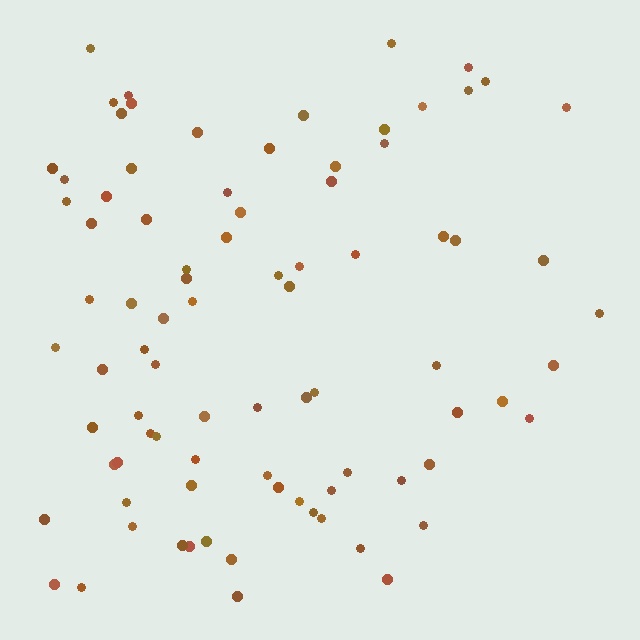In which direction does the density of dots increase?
From right to left, with the left side densest.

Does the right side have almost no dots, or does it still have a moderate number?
Still a moderate number, just noticeably fewer than the left.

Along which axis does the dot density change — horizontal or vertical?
Horizontal.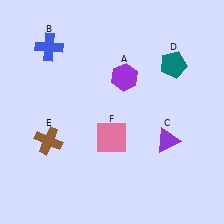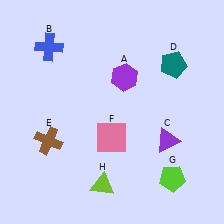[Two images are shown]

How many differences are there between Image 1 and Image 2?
There are 2 differences between the two images.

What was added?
A lime pentagon (G), a lime triangle (H) were added in Image 2.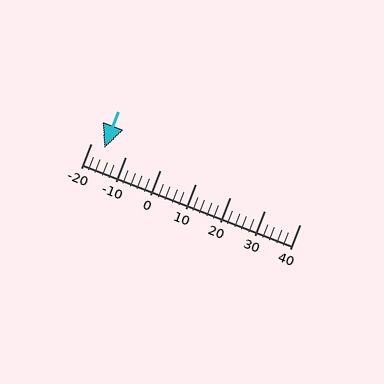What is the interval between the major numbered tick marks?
The major tick marks are spaced 10 units apart.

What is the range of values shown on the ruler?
The ruler shows values from -20 to 40.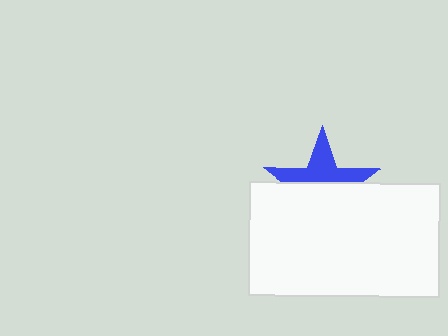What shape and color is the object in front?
The object in front is a white rectangle.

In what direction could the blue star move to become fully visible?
The blue star could move up. That would shift it out from behind the white rectangle entirely.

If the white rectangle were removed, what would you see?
You would see the complete blue star.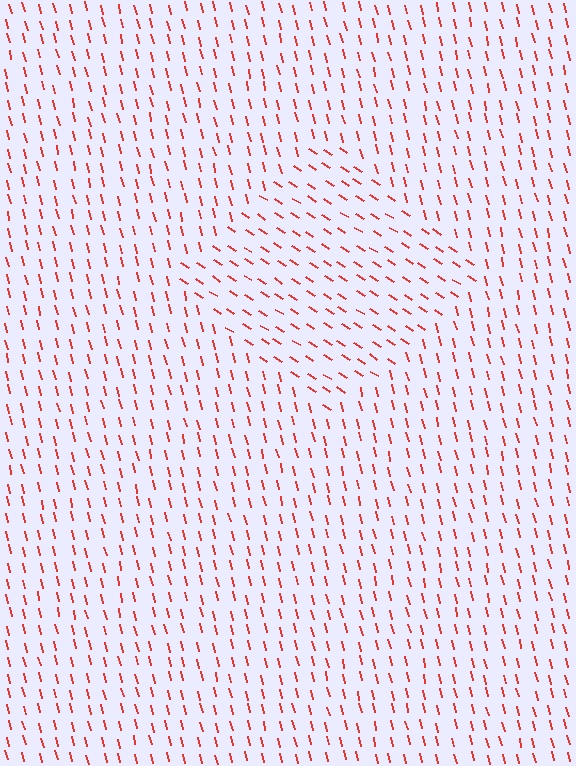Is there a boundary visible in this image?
Yes, there is a texture boundary formed by a change in line orientation.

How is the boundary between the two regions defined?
The boundary is defined purely by a change in line orientation (approximately 45 degrees difference). All lines are the same color and thickness.